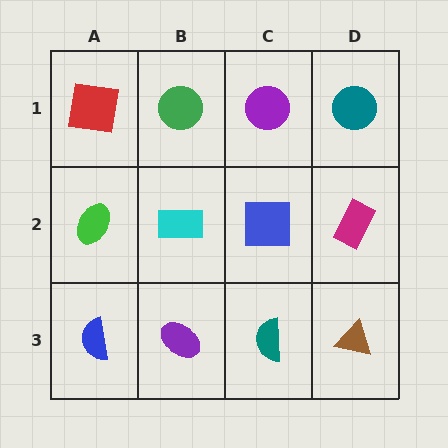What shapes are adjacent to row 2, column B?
A green circle (row 1, column B), a purple ellipse (row 3, column B), a green ellipse (row 2, column A), a blue square (row 2, column C).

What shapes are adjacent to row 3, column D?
A magenta rectangle (row 2, column D), a teal semicircle (row 3, column C).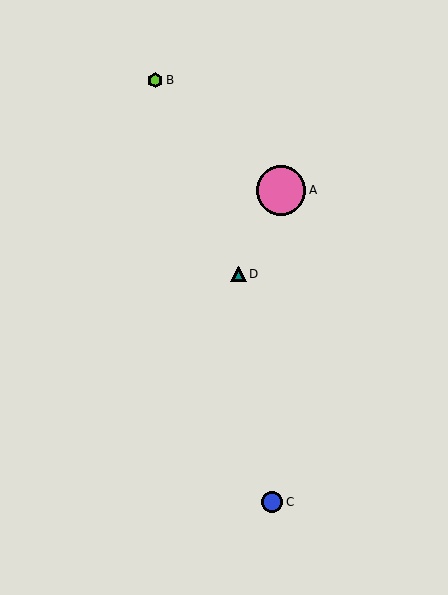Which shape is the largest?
The pink circle (labeled A) is the largest.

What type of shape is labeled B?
Shape B is a lime hexagon.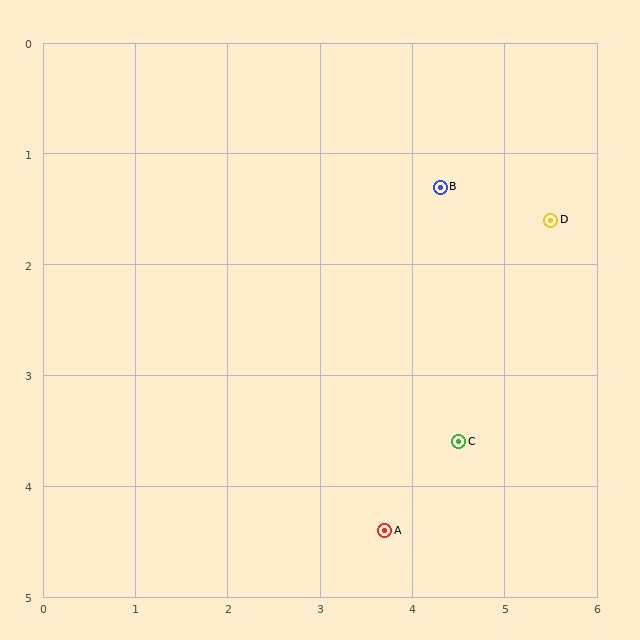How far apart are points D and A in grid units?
Points D and A are about 3.3 grid units apart.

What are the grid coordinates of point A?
Point A is at approximately (3.7, 4.4).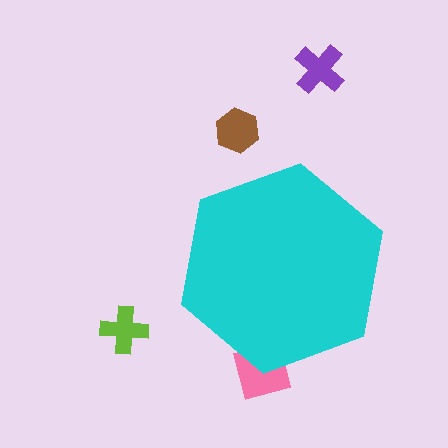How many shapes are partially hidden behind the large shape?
1 shape is partially hidden.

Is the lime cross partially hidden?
No, the lime cross is fully visible.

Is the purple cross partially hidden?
No, the purple cross is fully visible.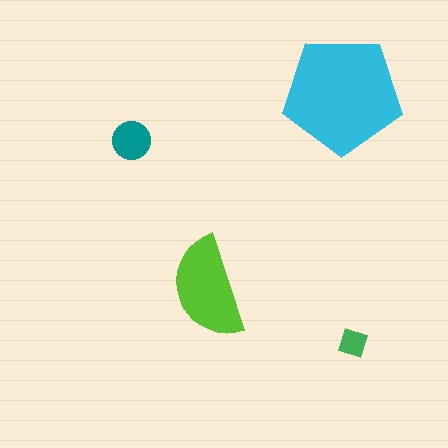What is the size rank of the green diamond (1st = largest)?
4th.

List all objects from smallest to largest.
The green diamond, the teal circle, the lime semicircle, the cyan pentagon.